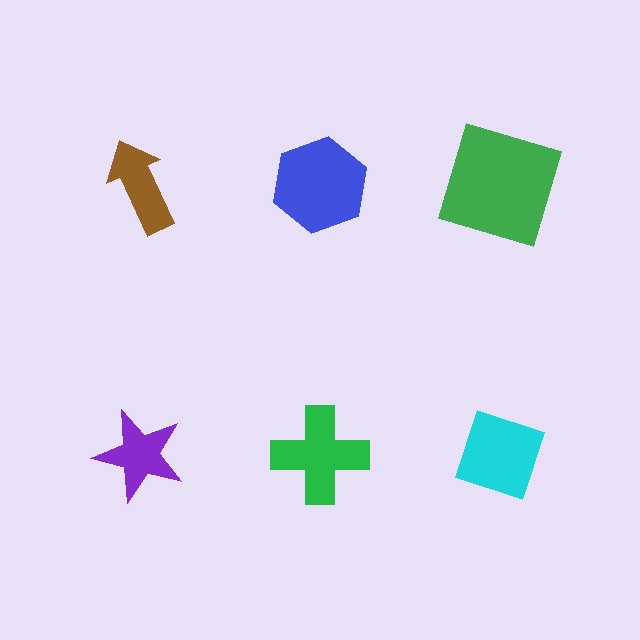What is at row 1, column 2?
A blue hexagon.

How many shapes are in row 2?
3 shapes.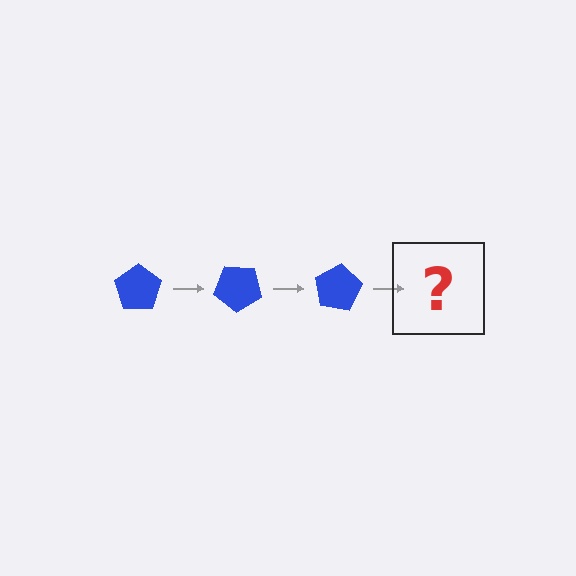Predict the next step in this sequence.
The next step is a blue pentagon rotated 120 degrees.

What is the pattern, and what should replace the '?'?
The pattern is that the pentagon rotates 40 degrees each step. The '?' should be a blue pentagon rotated 120 degrees.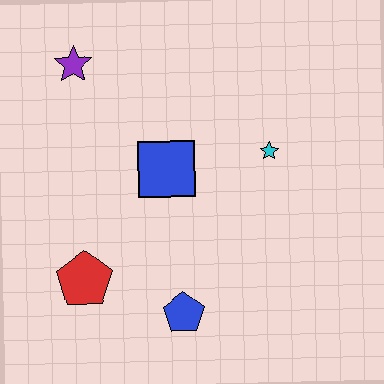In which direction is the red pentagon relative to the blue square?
The red pentagon is below the blue square.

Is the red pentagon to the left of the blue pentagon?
Yes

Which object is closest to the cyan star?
The blue square is closest to the cyan star.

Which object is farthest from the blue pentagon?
The purple star is farthest from the blue pentagon.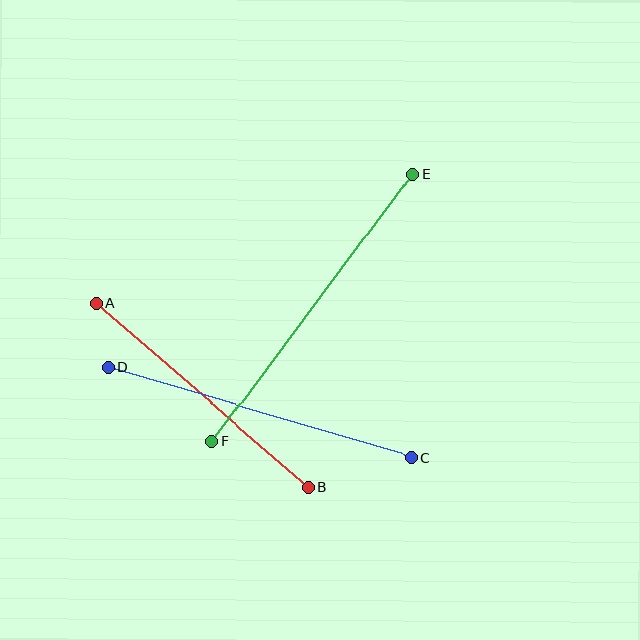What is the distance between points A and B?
The distance is approximately 281 pixels.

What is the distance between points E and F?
The distance is approximately 335 pixels.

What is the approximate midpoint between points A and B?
The midpoint is at approximately (202, 395) pixels.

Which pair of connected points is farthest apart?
Points E and F are farthest apart.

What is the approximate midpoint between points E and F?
The midpoint is at approximately (312, 308) pixels.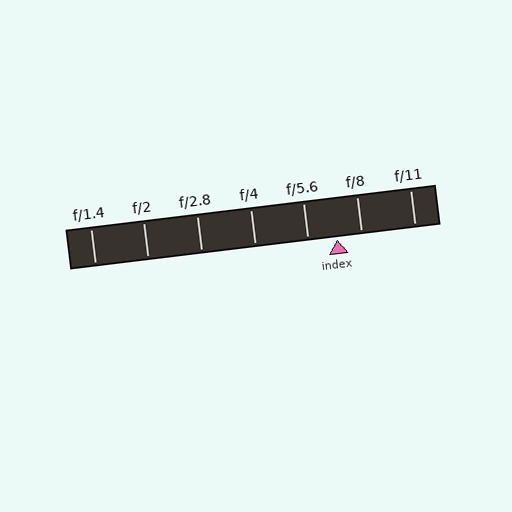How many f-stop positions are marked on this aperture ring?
There are 7 f-stop positions marked.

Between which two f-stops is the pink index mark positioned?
The index mark is between f/5.6 and f/8.